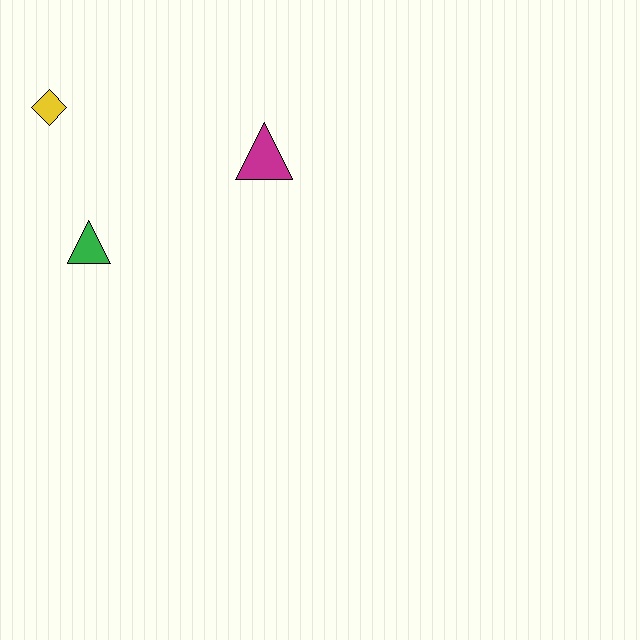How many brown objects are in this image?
There are no brown objects.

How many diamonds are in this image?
There is 1 diamond.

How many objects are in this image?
There are 3 objects.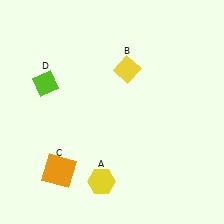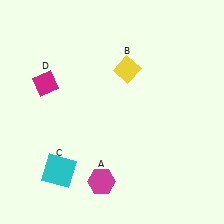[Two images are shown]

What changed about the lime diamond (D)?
In Image 1, D is lime. In Image 2, it changed to magenta.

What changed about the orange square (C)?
In Image 1, C is orange. In Image 2, it changed to cyan.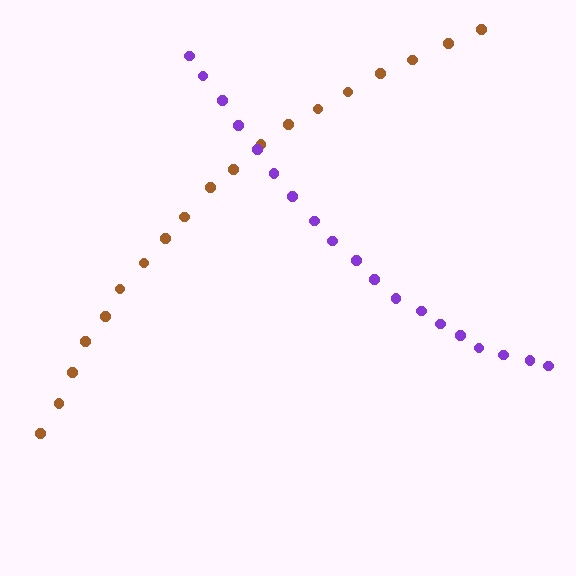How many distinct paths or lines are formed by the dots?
There are 2 distinct paths.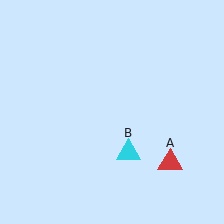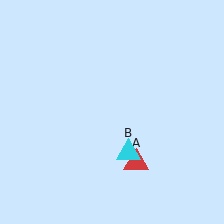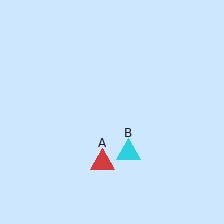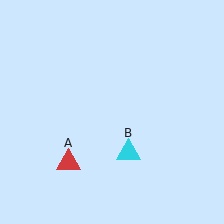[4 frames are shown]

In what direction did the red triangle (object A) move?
The red triangle (object A) moved left.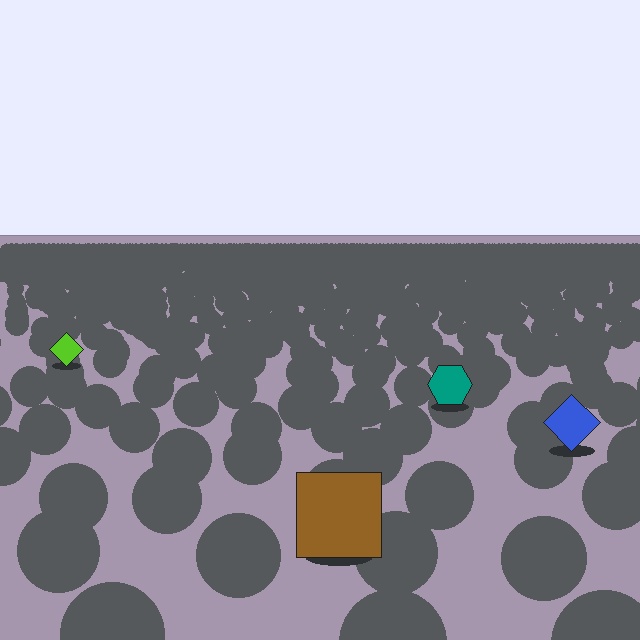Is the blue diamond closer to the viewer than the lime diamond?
Yes. The blue diamond is closer — you can tell from the texture gradient: the ground texture is coarser near it.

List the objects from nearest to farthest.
From nearest to farthest: the brown square, the blue diamond, the teal hexagon, the lime diamond.